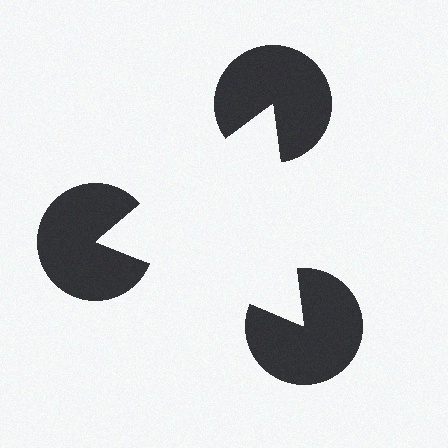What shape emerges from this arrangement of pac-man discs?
An illusory triangle — its edges are inferred from the aligned wedge cuts in the pac-man discs, not physically drawn.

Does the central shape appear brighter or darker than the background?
It typically appears slightly brighter than the background, even though no actual brightness change is drawn.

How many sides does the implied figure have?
3 sides.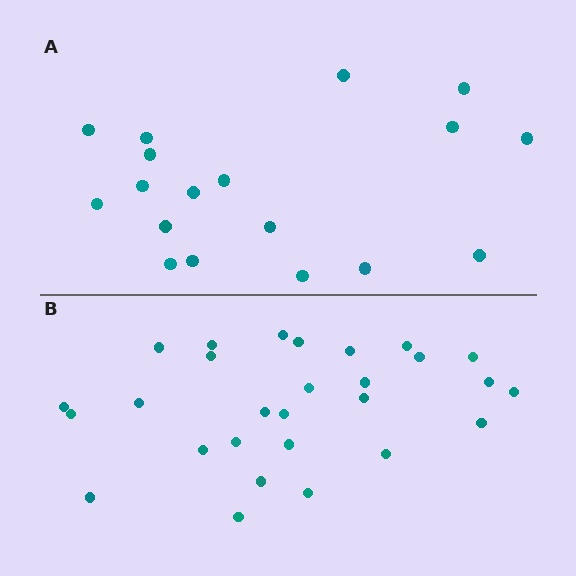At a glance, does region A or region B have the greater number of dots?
Region B (the bottom region) has more dots.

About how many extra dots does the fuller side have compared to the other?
Region B has roughly 10 or so more dots than region A.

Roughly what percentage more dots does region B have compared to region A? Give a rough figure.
About 55% more.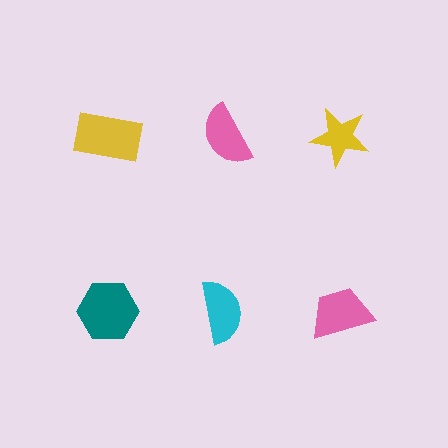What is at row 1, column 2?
A pink semicircle.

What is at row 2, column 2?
A cyan semicircle.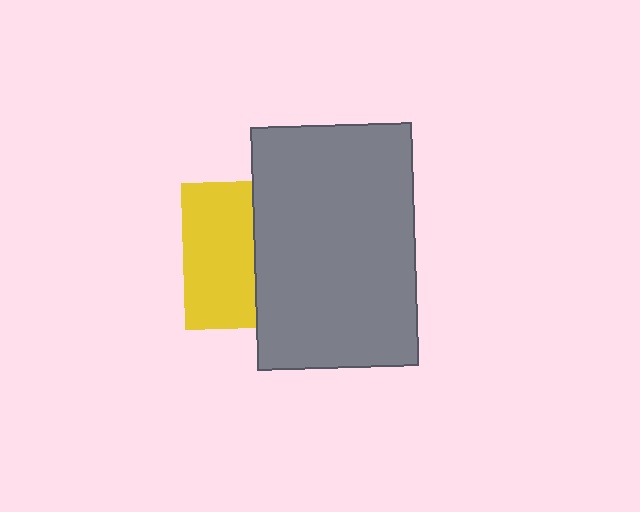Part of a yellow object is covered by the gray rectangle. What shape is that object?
It is a square.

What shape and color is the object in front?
The object in front is a gray rectangle.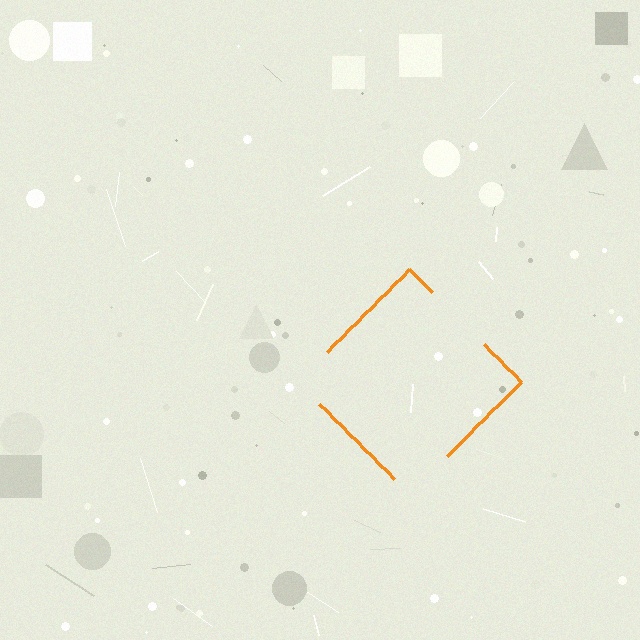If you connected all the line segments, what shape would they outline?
They would outline a diamond.